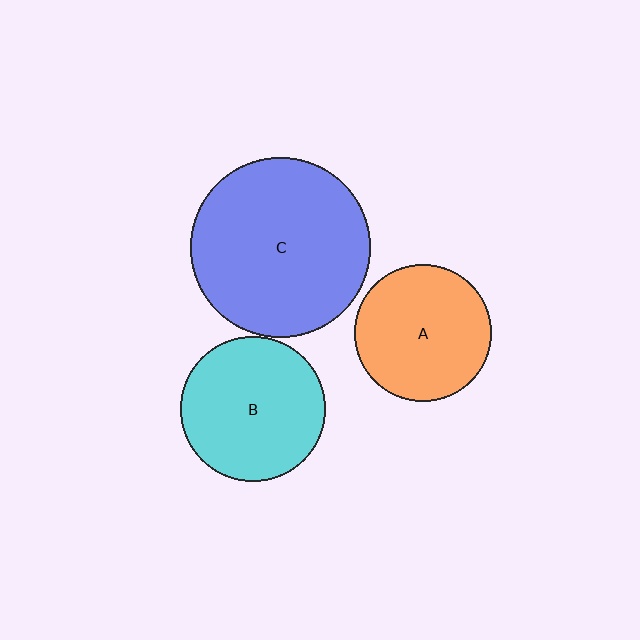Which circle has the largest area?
Circle C (blue).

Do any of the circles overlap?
No, none of the circles overlap.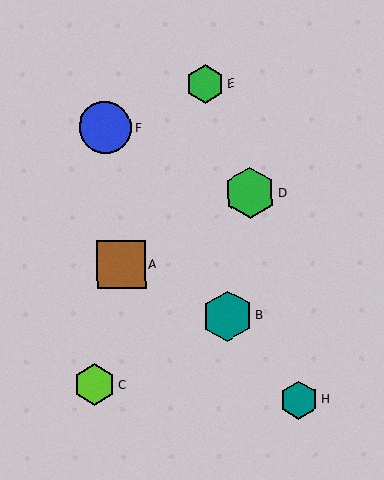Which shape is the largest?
The blue circle (labeled F) is the largest.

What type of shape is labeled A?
Shape A is a brown square.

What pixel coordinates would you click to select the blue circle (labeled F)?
Click at (106, 128) to select the blue circle F.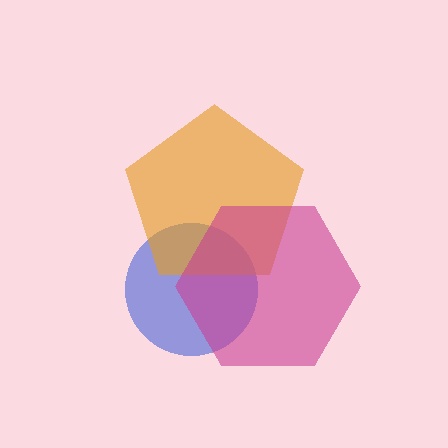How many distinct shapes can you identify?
There are 3 distinct shapes: a blue circle, an orange pentagon, a magenta hexagon.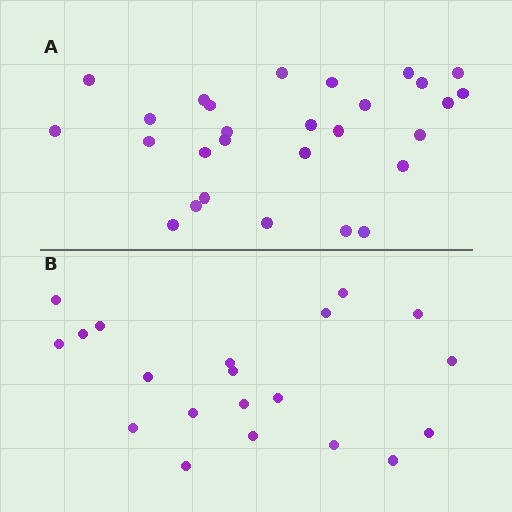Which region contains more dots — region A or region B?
Region A (the top region) has more dots.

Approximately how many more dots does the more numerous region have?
Region A has roughly 8 or so more dots than region B.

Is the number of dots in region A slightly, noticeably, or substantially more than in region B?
Region A has noticeably more, but not dramatically so. The ratio is roughly 1.4 to 1.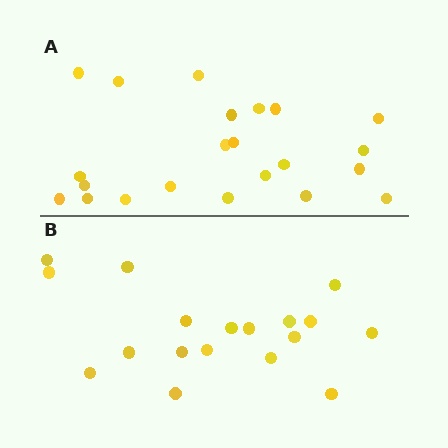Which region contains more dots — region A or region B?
Region A (the top region) has more dots.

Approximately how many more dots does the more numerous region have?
Region A has about 4 more dots than region B.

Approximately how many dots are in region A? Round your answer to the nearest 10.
About 20 dots. (The exact count is 22, which rounds to 20.)